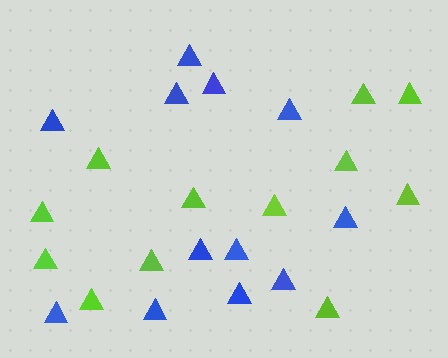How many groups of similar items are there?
There are 2 groups: one group of lime triangles (12) and one group of blue triangles (12).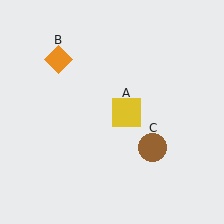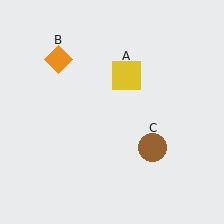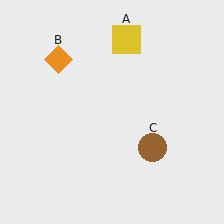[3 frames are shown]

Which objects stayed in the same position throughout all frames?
Orange diamond (object B) and brown circle (object C) remained stationary.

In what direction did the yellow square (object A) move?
The yellow square (object A) moved up.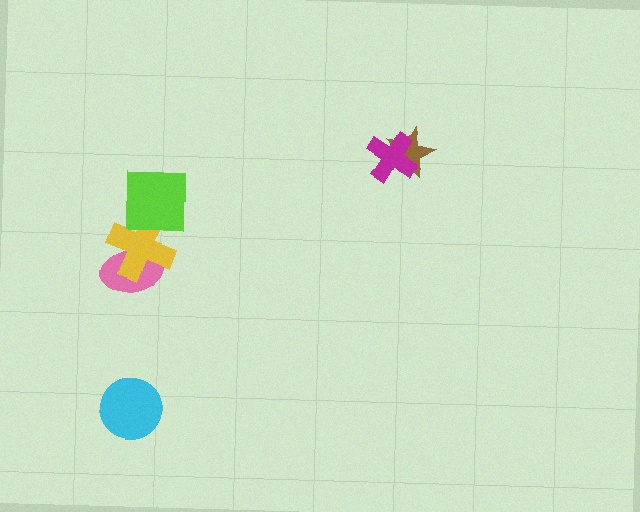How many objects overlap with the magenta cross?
1 object overlaps with the magenta cross.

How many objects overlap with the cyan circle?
0 objects overlap with the cyan circle.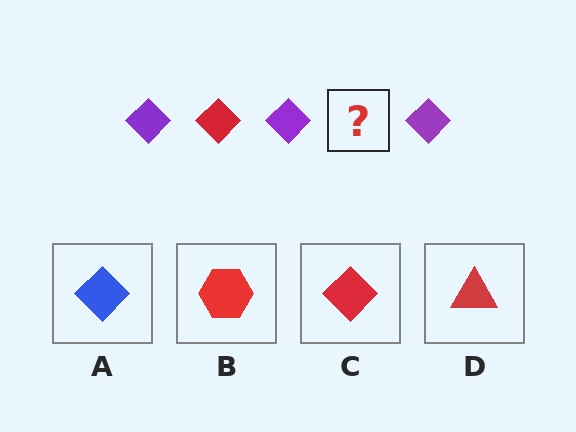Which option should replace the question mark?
Option C.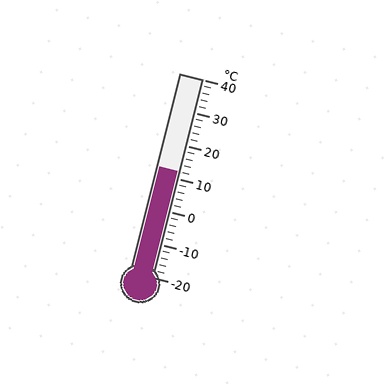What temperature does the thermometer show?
The thermometer shows approximately 12°C.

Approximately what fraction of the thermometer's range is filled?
The thermometer is filled to approximately 55% of its range.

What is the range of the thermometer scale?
The thermometer scale ranges from -20°C to 40°C.